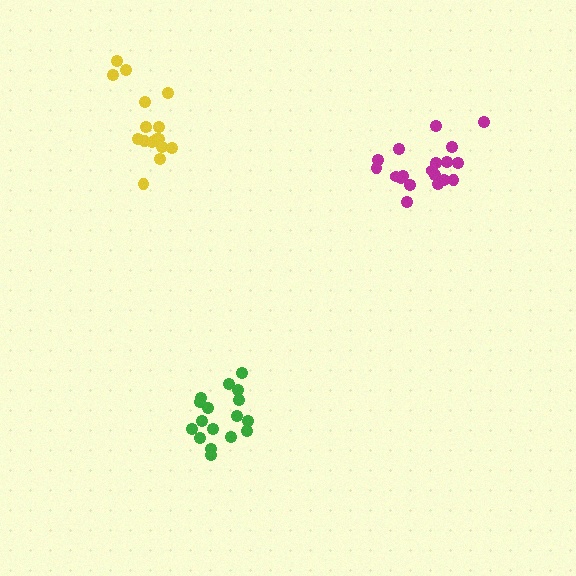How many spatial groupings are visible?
There are 3 spatial groupings.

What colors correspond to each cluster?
The clusters are colored: magenta, yellow, green.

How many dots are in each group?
Group 1: 19 dots, Group 2: 16 dots, Group 3: 17 dots (52 total).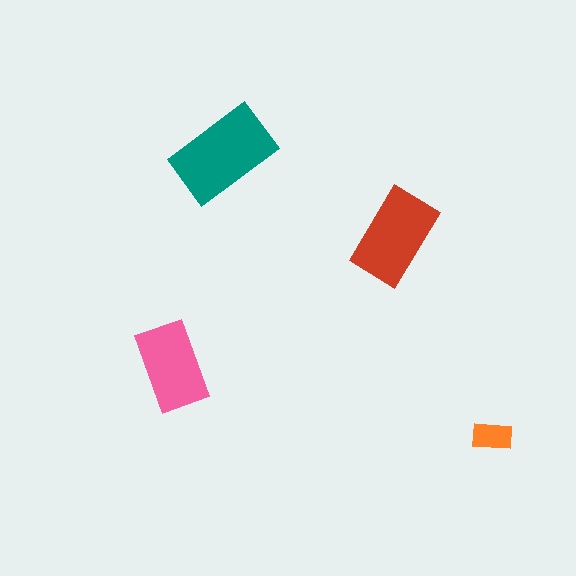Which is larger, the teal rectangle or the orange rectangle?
The teal one.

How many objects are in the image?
There are 4 objects in the image.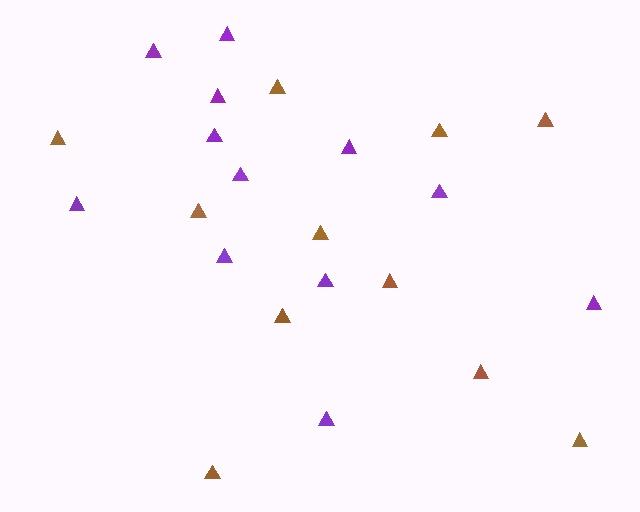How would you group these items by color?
There are 2 groups: one group of brown triangles (11) and one group of purple triangles (12).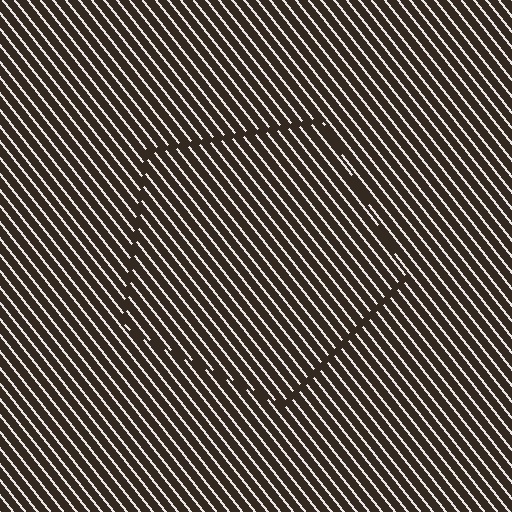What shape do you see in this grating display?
An illusory pentagon. The interior of the shape contains the same grating, shifted by half a period — the contour is defined by the phase discontinuity where line-ends from the inner and outer gratings abut.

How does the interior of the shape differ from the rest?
The interior of the shape contains the same grating, shifted by half a period — the contour is defined by the phase discontinuity where line-ends from the inner and outer gratings abut.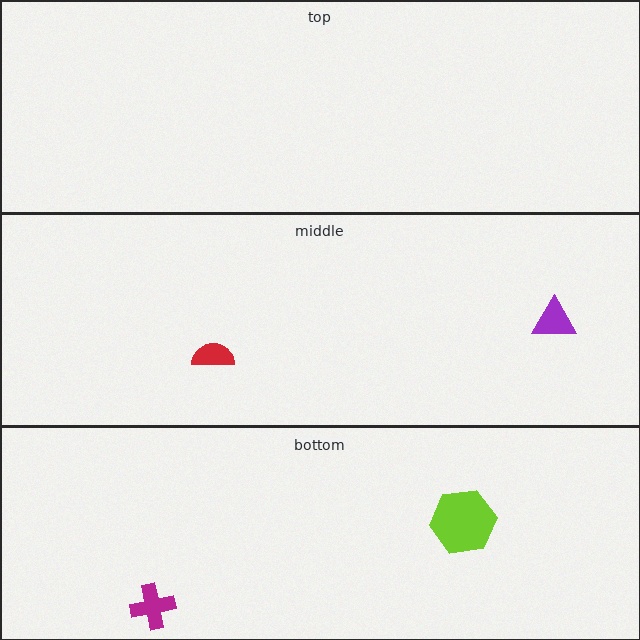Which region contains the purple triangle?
The middle region.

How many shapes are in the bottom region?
2.